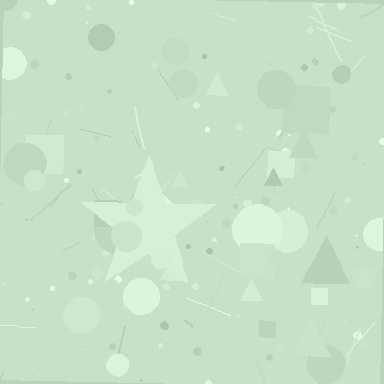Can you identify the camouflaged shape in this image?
The camouflaged shape is a star.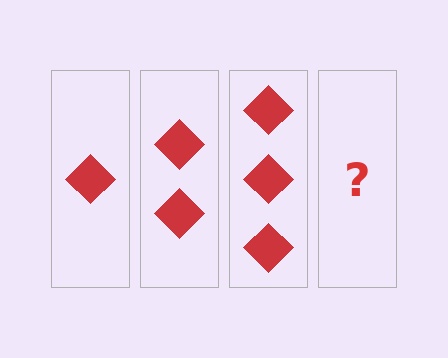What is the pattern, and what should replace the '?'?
The pattern is that each step adds one more diamond. The '?' should be 4 diamonds.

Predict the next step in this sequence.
The next step is 4 diamonds.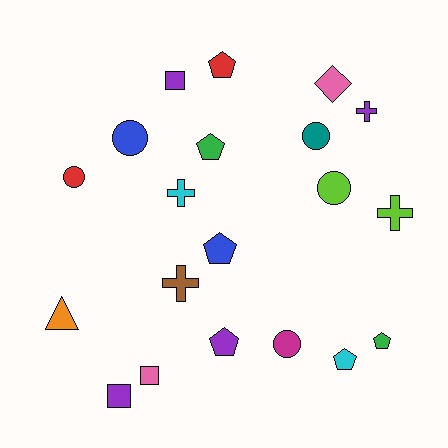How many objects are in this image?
There are 20 objects.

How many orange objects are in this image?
There is 1 orange object.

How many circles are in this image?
There are 5 circles.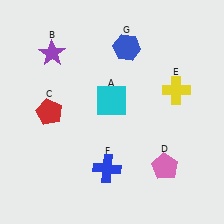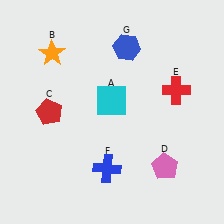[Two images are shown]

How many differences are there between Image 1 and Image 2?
There are 2 differences between the two images.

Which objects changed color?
B changed from purple to orange. E changed from yellow to red.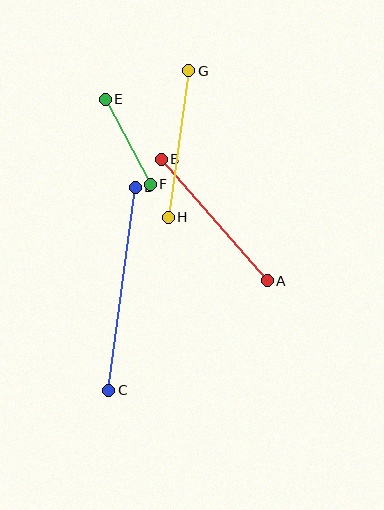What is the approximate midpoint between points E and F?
The midpoint is at approximately (128, 142) pixels.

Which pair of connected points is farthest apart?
Points C and D are farthest apart.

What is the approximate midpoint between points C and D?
The midpoint is at approximately (122, 289) pixels.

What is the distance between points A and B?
The distance is approximately 161 pixels.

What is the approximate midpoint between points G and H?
The midpoint is at approximately (178, 144) pixels.